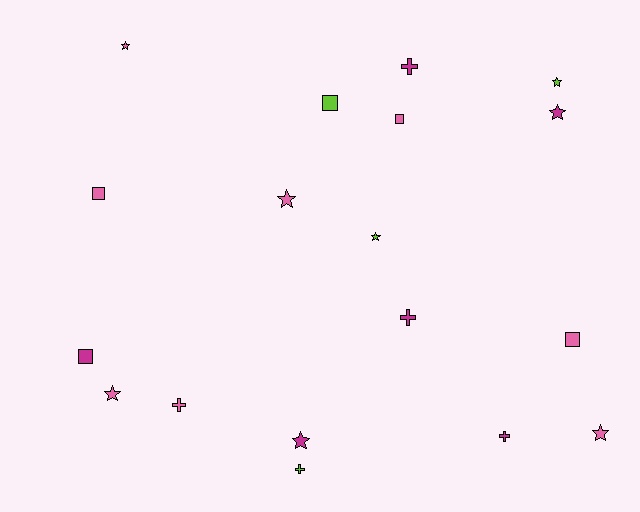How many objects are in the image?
There are 18 objects.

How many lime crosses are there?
There is 1 lime cross.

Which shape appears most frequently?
Star, with 8 objects.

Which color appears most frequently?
Pink, with 8 objects.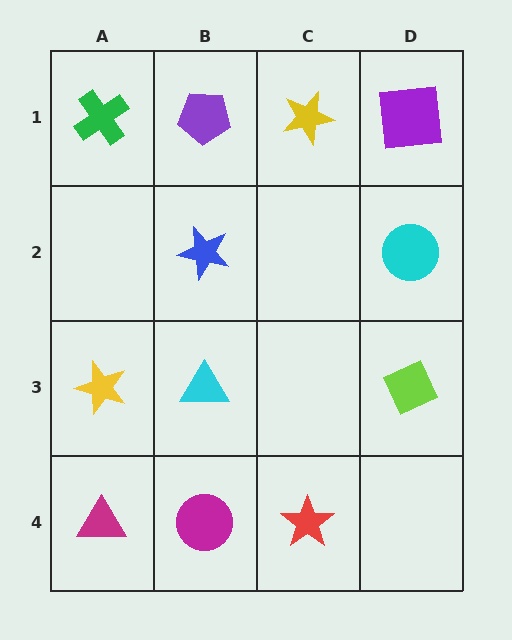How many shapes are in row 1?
4 shapes.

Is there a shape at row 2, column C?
No, that cell is empty.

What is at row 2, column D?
A cyan circle.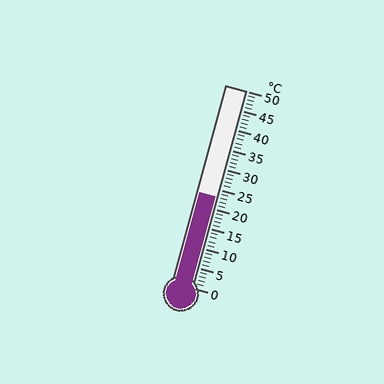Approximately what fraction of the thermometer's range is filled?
The thermometer is filled to approximately 45% of its range.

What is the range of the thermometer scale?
The thermometer scale ranges from 0°C to 50°C.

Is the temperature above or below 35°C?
The temperature is below 35°C.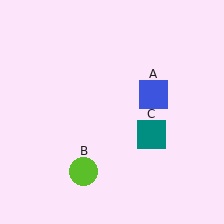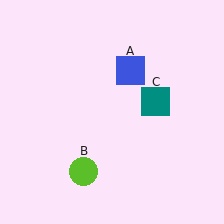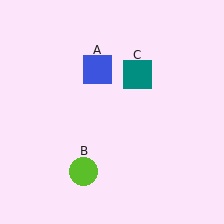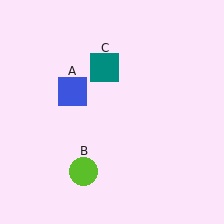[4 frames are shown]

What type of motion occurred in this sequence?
The blue square (object A), teal square (object C) rotated counterclockwise around the center of the scene.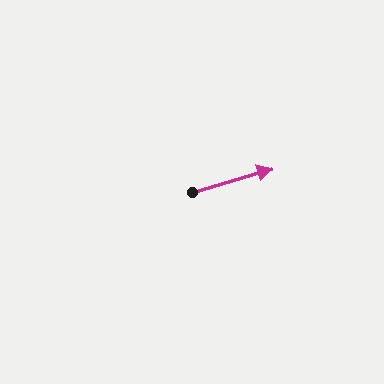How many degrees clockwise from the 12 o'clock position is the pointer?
Approximately 74 degrees.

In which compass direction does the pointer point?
East.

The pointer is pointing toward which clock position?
Roughly 2 o'clock.